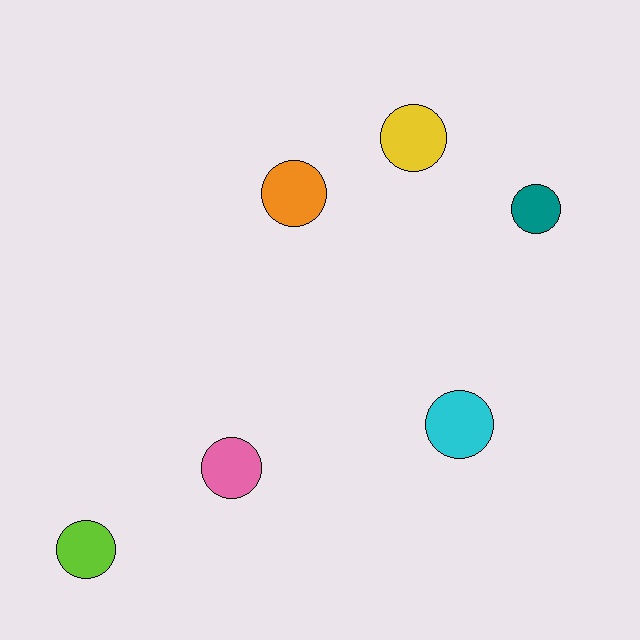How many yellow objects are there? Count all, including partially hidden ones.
There is 1 yellow object.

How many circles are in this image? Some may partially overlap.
There are 6 circles.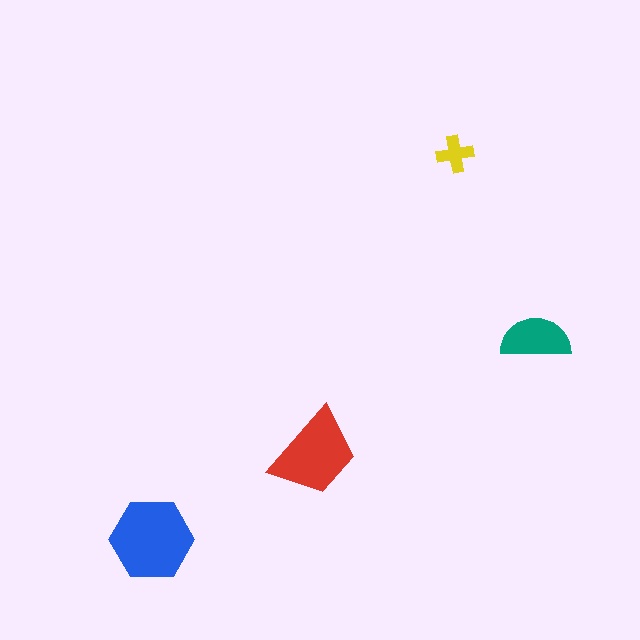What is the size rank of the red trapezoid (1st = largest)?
2nd.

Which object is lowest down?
The blue hexagon is bottommost.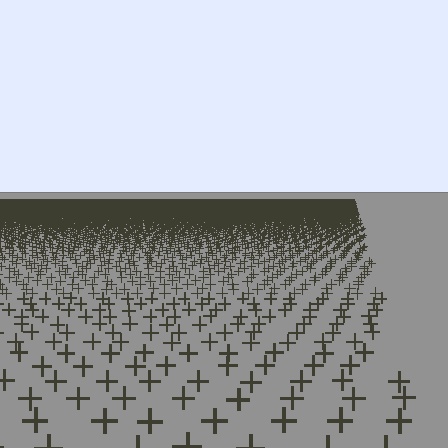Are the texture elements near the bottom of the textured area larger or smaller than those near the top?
Larger. Near the bottom, elements are closer to the viewer and appear at a bigger on-screen size.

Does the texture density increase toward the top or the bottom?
Density increases toward the top.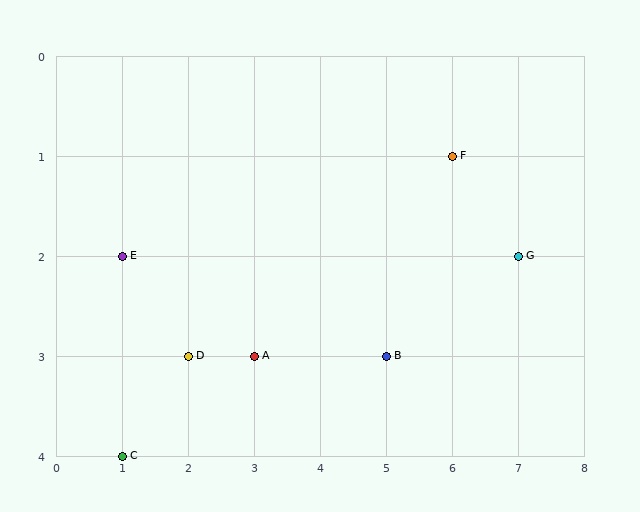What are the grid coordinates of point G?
Point G is at grid coordinates (7, 2).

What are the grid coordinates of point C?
Point C is at grid coordinates (1, 4).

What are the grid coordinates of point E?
Point E is at grid coordinates (1, 2).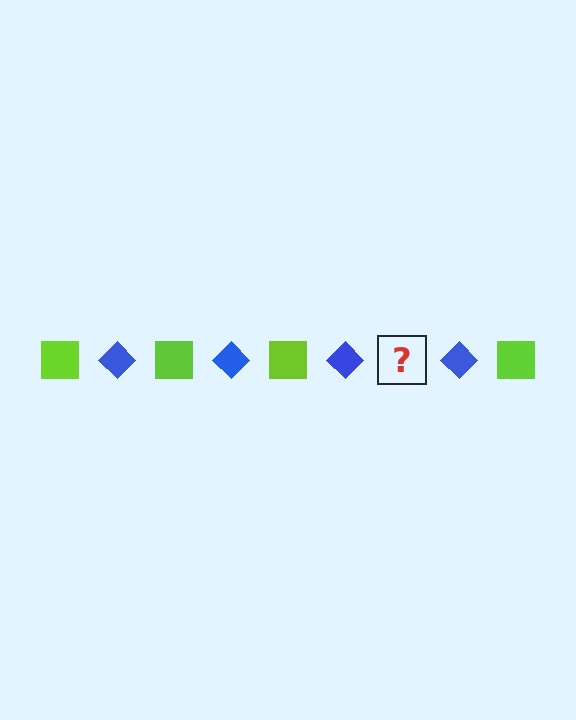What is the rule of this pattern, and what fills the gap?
The rule is that the pattern alternates between lime square and blue diamond. The gap should be filled with a lime square.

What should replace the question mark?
The question mark should be replaced with a lime square.